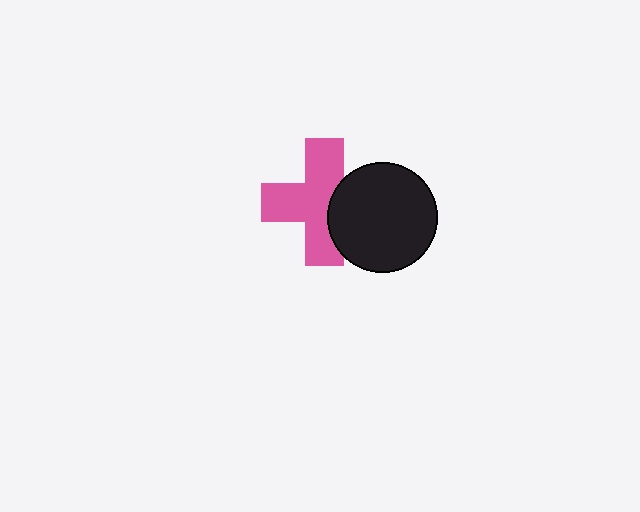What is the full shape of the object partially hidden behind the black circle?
The partially hidden object is a pink cross.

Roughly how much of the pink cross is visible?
Most of it is visible (roughly 68%).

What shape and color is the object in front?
The object in front is a black circle.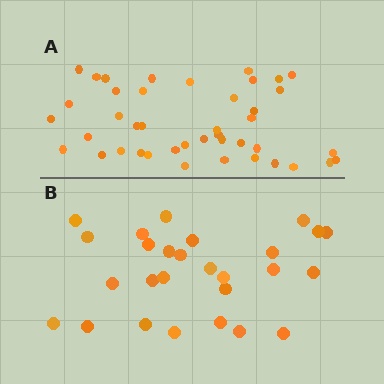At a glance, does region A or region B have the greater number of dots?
Region A (the top region) has more dots.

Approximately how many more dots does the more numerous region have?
Region A has approximately 15 more dots than region B.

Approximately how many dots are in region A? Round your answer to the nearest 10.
About 40 dots. (The exact count is 42, which rounds to 40.)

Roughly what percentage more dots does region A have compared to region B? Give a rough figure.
About 55% more.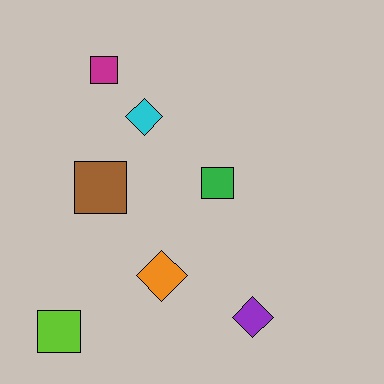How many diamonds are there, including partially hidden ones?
There are 3 diamonds.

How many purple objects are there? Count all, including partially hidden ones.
There is 1 purple object.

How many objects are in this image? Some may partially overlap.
There are 7 objects.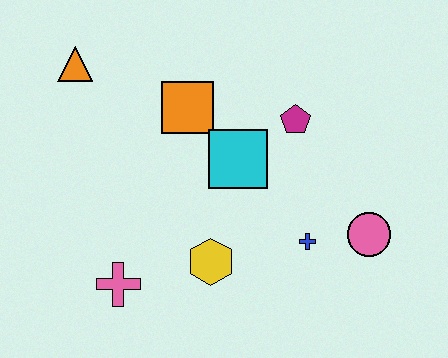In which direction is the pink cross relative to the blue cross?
The pink cross is to the left of the blue cross.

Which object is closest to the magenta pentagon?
The cyan square is closest to the magenta pentagon.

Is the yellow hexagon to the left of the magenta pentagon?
Yes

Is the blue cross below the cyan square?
Yes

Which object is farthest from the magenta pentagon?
The pink cross is farthest from the magenta pentagon.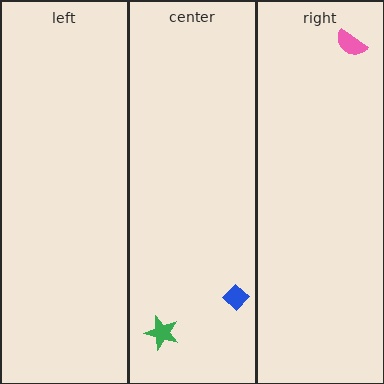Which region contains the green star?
The center region.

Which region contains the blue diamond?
The center region.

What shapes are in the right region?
The pink semicircle.